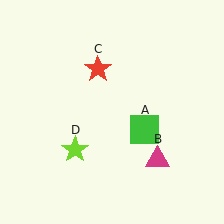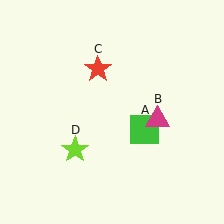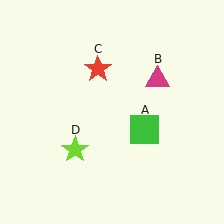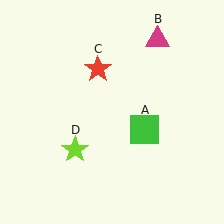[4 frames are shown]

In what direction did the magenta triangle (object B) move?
The magenta triangle (object B) moved up.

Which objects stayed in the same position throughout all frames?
Green square (object A) and red star (object C) and lime star (object D) remained stationary.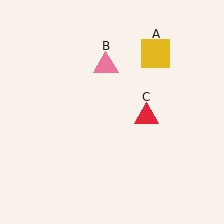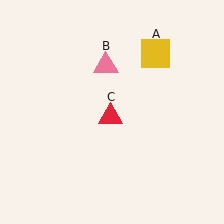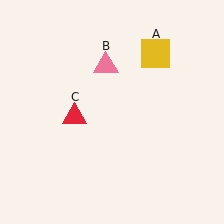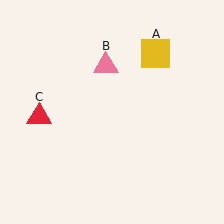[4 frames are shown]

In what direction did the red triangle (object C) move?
The red triangle (object C) moved left.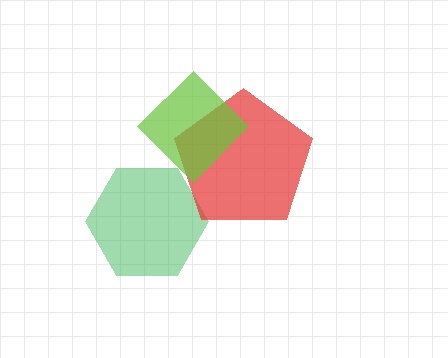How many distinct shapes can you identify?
There are 3 distinct shapes: a green hexagon, a red pentagon, a lime diamond.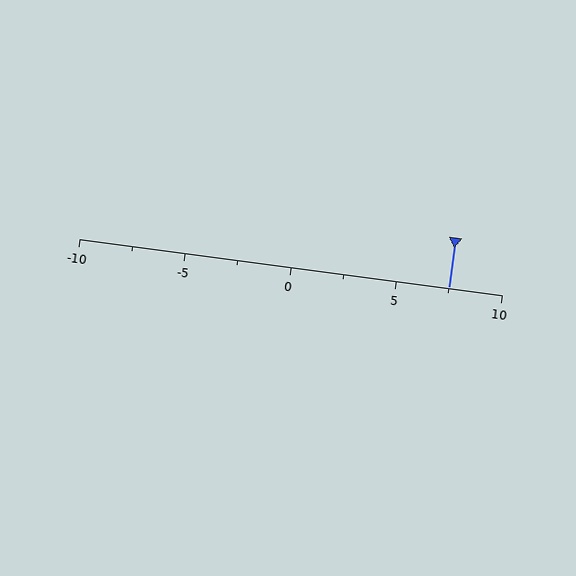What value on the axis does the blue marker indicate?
The marker indicates approximately 7.5.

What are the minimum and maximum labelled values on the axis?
The axis runs from -10 to 10.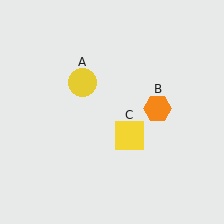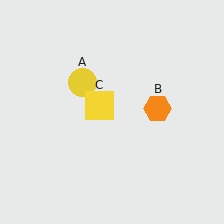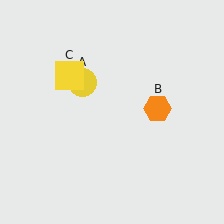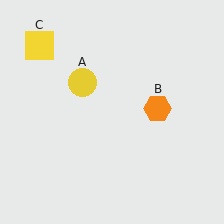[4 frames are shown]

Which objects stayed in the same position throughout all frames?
Yellow circle (object A) and orange hexagon (object B) remained stationary.